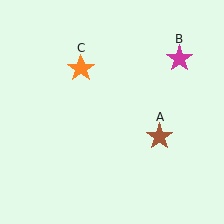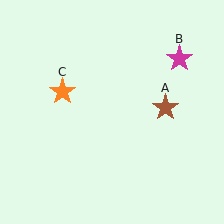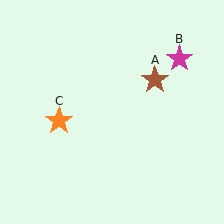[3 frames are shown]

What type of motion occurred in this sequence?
The brown star (object A), orange star (object C) rotated counterclockwise around the center of the scene.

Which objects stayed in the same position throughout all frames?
Magenta star (object B) remained stationary.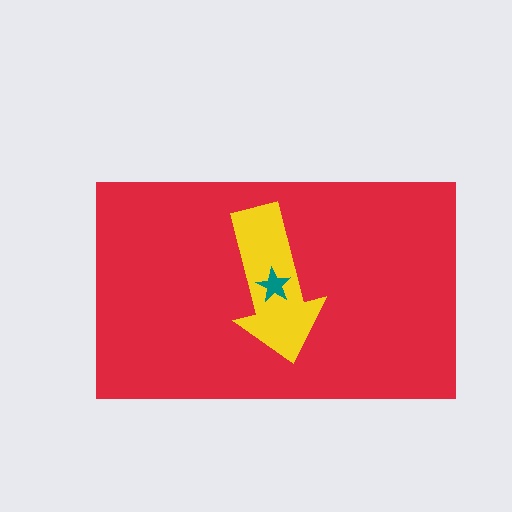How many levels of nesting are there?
3.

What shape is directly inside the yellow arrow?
The teal star.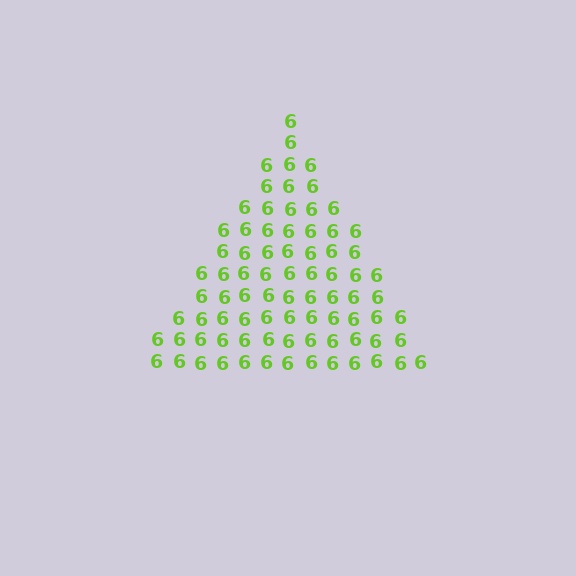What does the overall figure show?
The overall figure shows a triangle.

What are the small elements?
The small elements are digit 6's.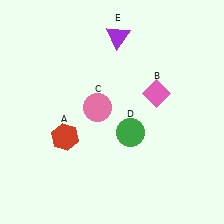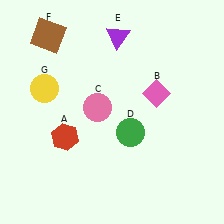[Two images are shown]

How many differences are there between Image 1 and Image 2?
There are 2 differences between the two images.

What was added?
A brown square (F), a yellow circle (G) were added in Image 2.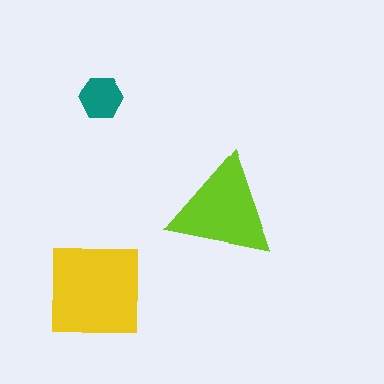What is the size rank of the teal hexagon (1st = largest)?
3rd.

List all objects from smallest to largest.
The teal hexagon, the lime triangle, the yellow square.